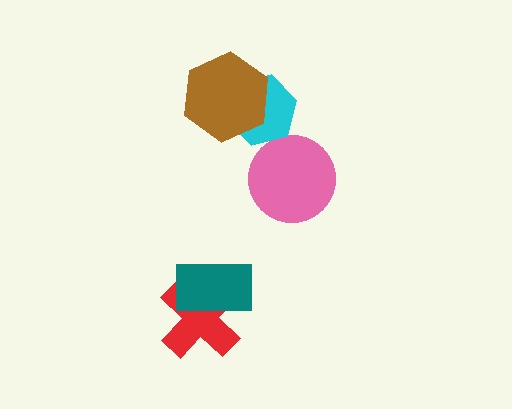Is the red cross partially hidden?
Yes, it is partially covered by another shape.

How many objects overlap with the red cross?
1 object overlaps with the red cross.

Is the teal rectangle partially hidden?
No, no other shape covers it.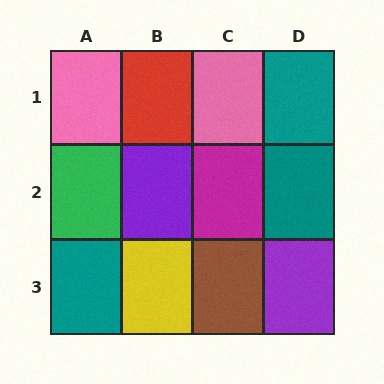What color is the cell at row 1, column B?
Red.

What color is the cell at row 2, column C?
Magenta.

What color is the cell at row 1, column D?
Teal.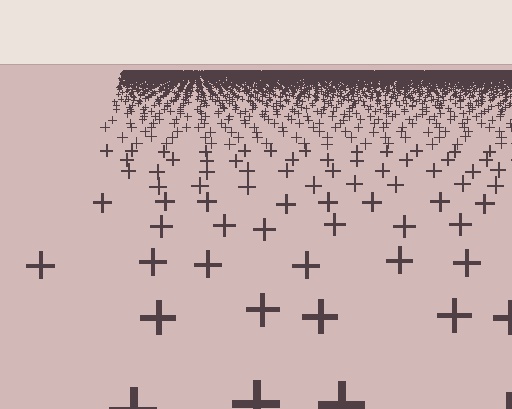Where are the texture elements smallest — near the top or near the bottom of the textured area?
Near the top.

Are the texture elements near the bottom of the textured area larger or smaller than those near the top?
Larger. Near the bottom, elements are closer to the viewer and appear at a bigger on-screen size.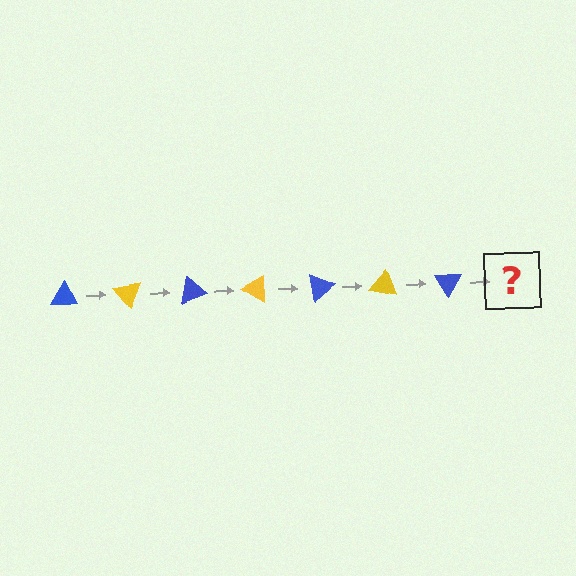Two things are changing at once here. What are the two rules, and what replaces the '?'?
The two rules are that it rotates 50 degrees each step and the color cycles through blue and yellow. The '?' should be a yellow triangle, rotated 350 degrees from the start.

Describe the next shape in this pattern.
It should be a yellow triangle, rotated 350 degrees from the start.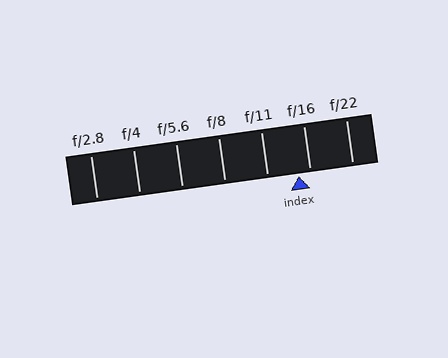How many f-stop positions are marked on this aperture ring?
There are 7 f-stop positions marked.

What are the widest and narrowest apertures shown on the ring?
The widest aperture shown is f/2.8 and the narrowest is f/22.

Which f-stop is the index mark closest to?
The index mark is closest to f/16.